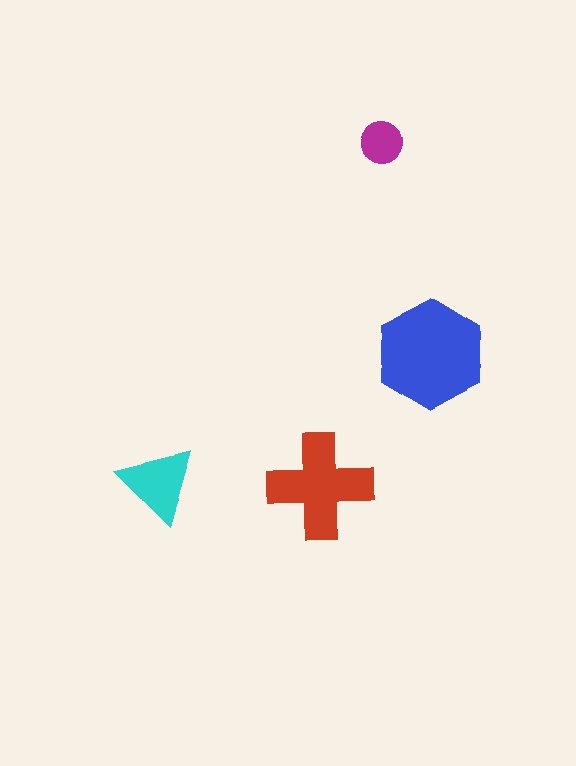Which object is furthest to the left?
The cyan triangle is leftmost.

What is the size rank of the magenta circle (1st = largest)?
4th.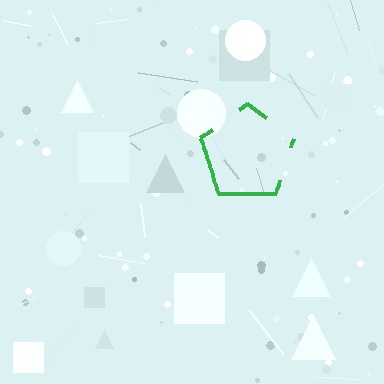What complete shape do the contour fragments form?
The contour fragments form a pentagon.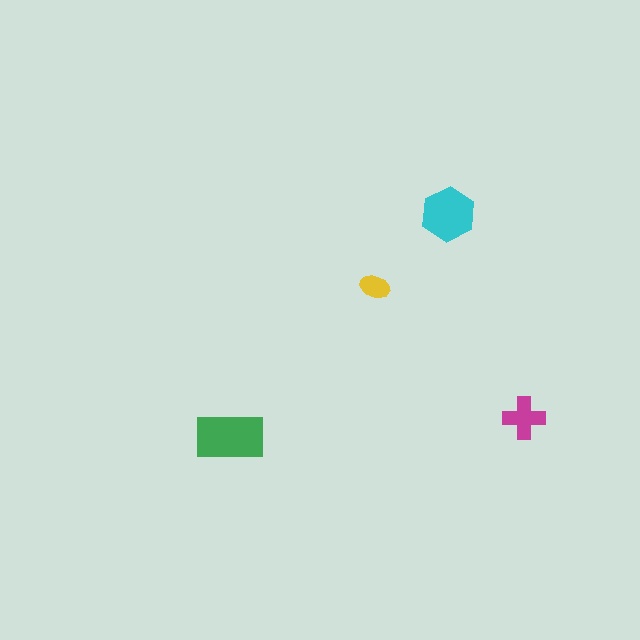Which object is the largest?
The green rectangle.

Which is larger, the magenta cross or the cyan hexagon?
The cyan hexagon.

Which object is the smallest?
The yellow ellipse.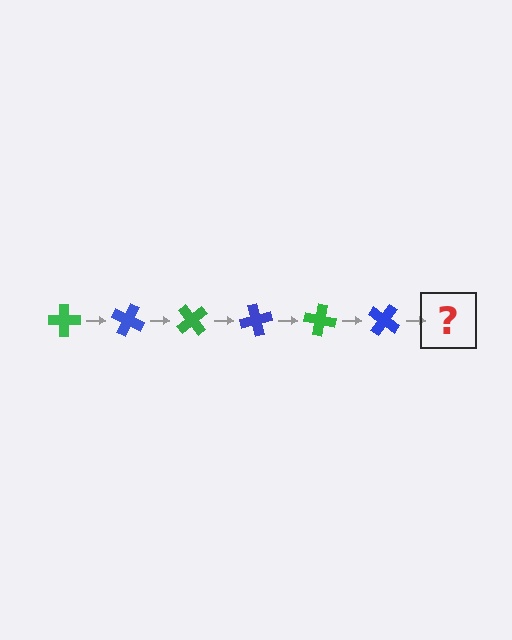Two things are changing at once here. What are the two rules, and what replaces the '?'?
The two rules are that it rotates 25 degrees each step and the color cycles through green and blue. The '?' should be a green cross, rotated 150 degrees from the start.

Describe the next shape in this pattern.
It should be a green cross, rotated 150 degrees from the start.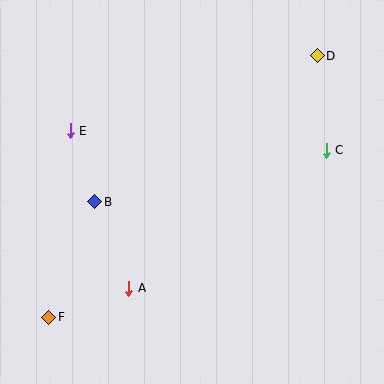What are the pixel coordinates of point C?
Point C is at (326, 150).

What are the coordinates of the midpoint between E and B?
The midpoint between E and B is at (82, 166).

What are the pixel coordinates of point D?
Point D is at (317, 56).